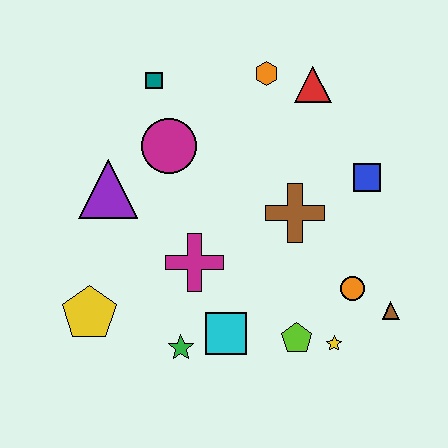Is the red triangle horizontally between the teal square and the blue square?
Yes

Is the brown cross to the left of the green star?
No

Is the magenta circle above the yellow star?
Yes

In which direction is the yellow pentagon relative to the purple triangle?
The yellow pentagon is below the purple triangle.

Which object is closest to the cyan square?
The green star is closest to the cyan square.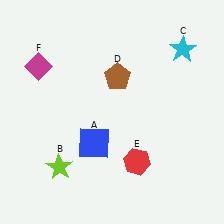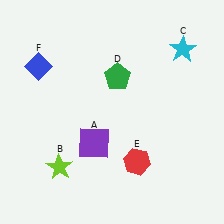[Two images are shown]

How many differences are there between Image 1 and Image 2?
There are 3 differences between the two images.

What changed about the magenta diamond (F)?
In Image 1, F is magenta. In Image 2, it changed to blue.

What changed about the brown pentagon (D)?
In Image 1, D is brown. In Image 2, it changed to green.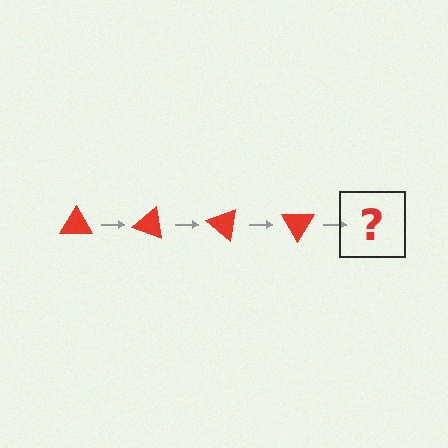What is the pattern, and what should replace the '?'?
The pattern is that the triangle rotates 20 degrees each step. The '?' should be a red triangle rotated 80 degrees.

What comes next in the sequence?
The next element should be a red triangle rotated 80 degrees.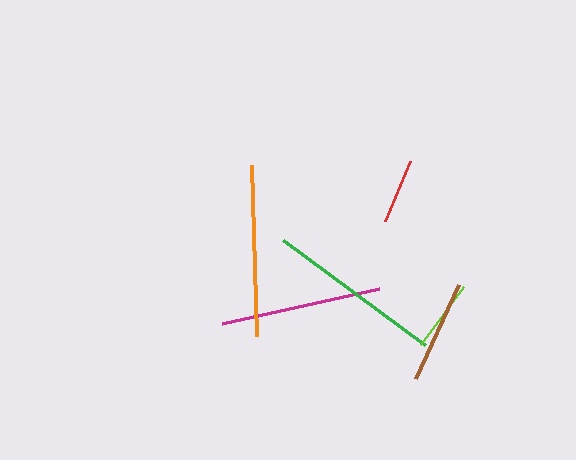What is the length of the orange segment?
The orange segment is approximately 170 pixels long.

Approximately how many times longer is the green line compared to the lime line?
The green line is approximately 2.5 times the length of the lime line.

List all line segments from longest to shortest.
From longest to shortest: green, orange, magenta, brown, lime, red.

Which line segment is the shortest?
The red line is the shortest at approximately 65 pixels.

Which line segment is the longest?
The green line is the longest at approximately 176 pixels.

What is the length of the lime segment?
The lime segment is approximately 71 pixels long.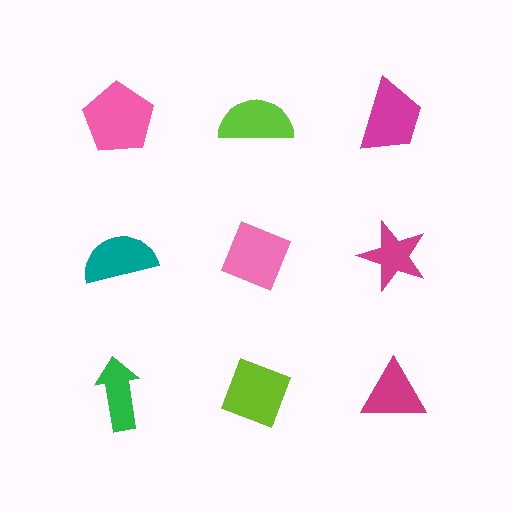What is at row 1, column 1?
A pink pentagon.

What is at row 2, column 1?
A teal semicircle.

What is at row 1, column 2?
A lime semicircle.